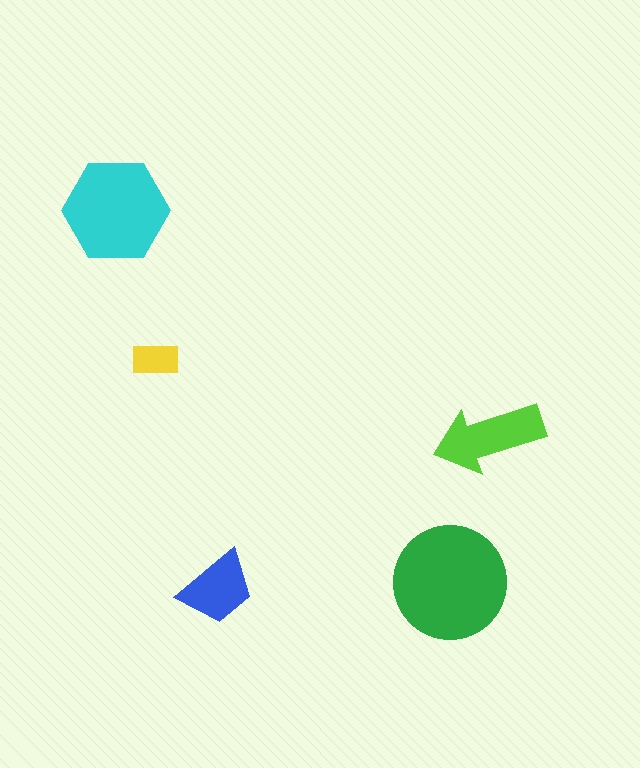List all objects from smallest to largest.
The yellow rectangle, the blue trapezoid, the lime arrow, the cyan hexagon, the green circle.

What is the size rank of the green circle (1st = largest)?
1st.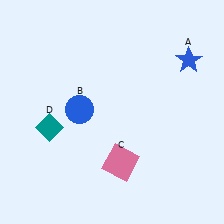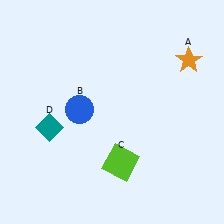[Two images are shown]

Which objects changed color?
A changed from blue to orange. C changed from pink to lime.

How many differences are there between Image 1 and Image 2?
There are 2 differences between the two images.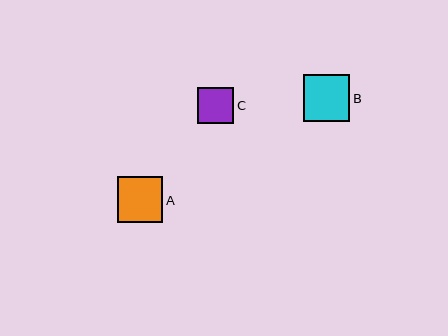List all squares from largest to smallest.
From largest to smallest: B, A, C.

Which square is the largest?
Square B is the largest with a size of approximately 47 pixels.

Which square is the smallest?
Square C is the smallest with a size of approximately 36 pixels.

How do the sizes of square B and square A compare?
Square B and square A are approximately the same size.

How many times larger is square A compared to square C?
Square A is approximately 1.3 times the size of square C.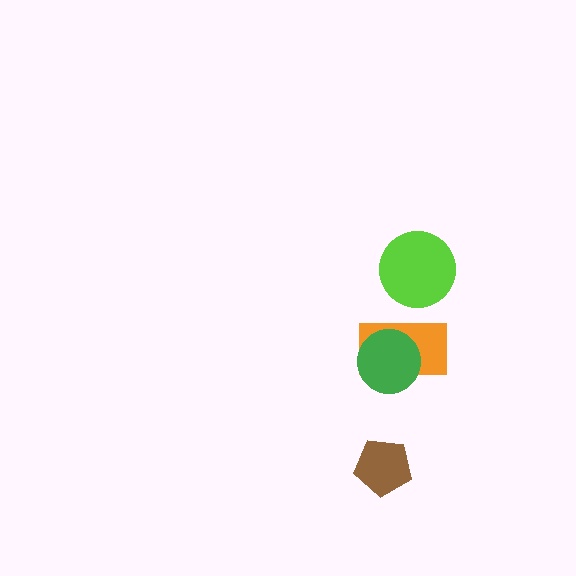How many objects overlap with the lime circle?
0 objects overlap with the lime circle.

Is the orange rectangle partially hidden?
Yes, it is partially covered by another shape.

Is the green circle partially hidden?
No, no other shape covers it.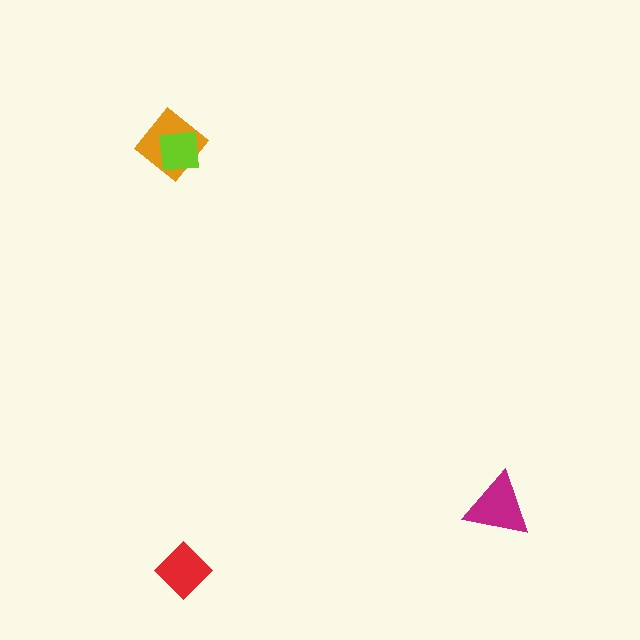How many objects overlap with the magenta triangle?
0 objects overlap with the magenta triangle.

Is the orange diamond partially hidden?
Yes, it is partially covered by another shape.